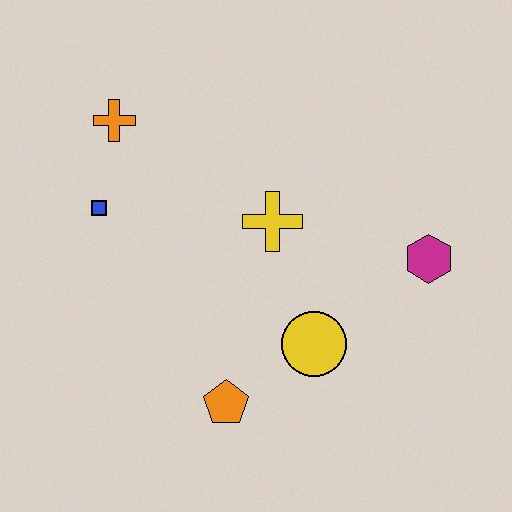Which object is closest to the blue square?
The orange cross is closest to the blue square.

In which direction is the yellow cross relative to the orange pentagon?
The yellow cross is above the orange pentagon.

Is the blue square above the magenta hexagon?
Yes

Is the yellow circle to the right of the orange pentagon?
Yes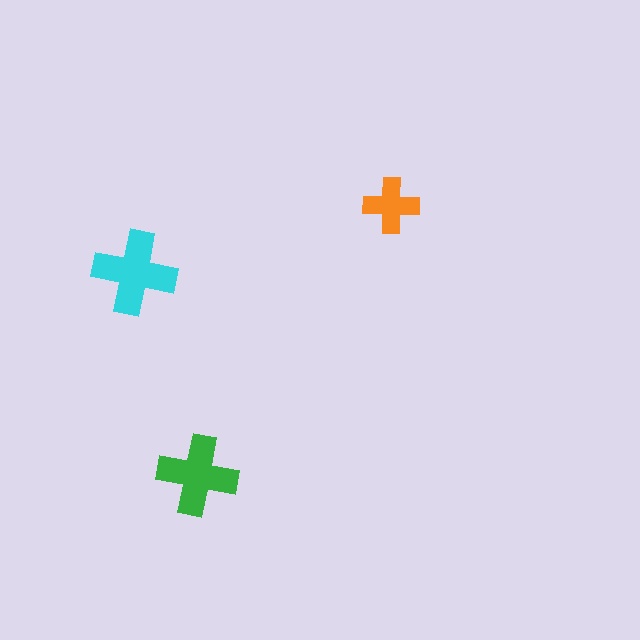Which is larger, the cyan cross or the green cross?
The cyan one.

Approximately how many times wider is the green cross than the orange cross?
About 1.5 times wider.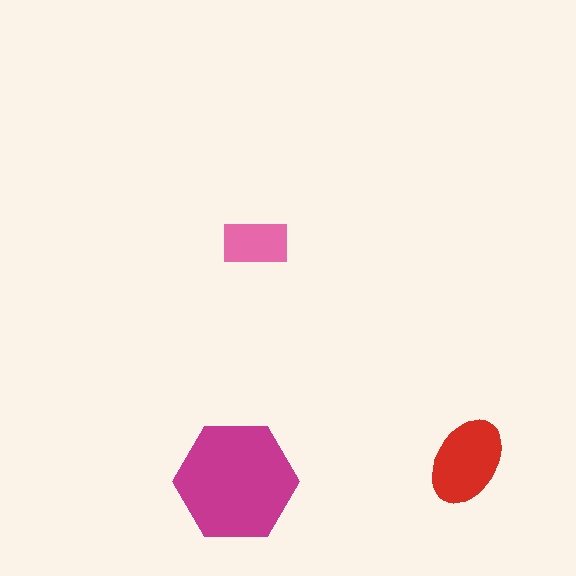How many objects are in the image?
There are 3 objects in the image.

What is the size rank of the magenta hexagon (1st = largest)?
1st.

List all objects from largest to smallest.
The magenta hexagon, the red ellipse, the pink rectangle.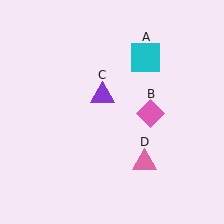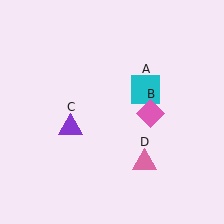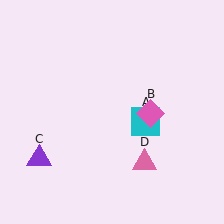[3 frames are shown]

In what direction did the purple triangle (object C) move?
The purple triangle (object C) moved down and to the left.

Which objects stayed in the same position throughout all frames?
Pink diamond (object B) and pink triangle (object D) remained stationary.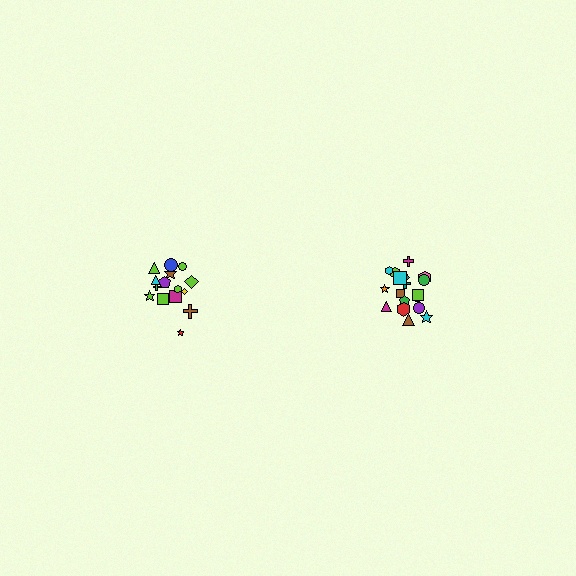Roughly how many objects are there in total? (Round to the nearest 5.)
Roughly 35 objects in total.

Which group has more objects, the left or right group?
The right group.